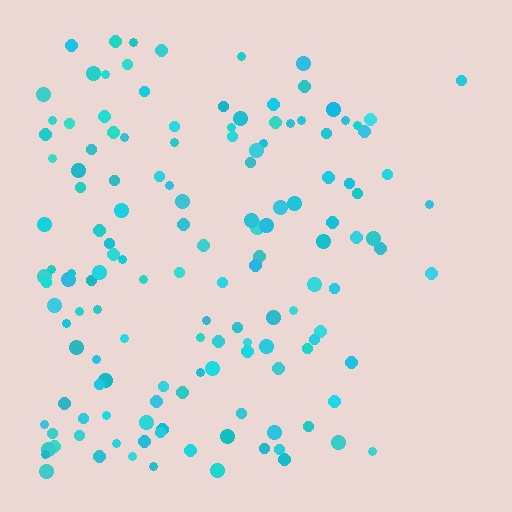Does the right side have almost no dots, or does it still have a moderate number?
Still a moderate number, just noticeably fewer than the left.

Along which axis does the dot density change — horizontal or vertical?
Horizontal.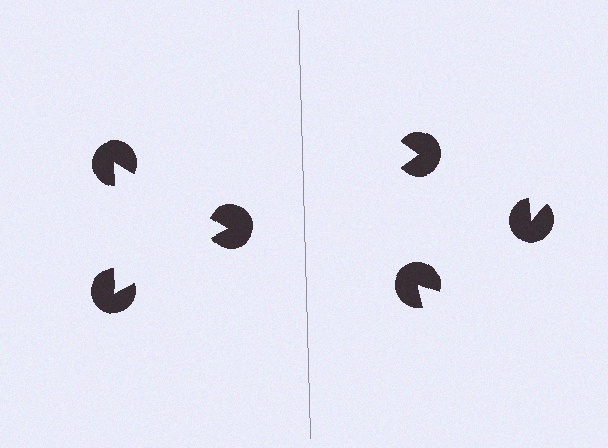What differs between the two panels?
The pac-man discs are positioned identically on both sides; only the wedge orientations differ. On the left they align to a triangle; on the right they are misaligned.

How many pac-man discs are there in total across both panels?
6 — 3 on each side.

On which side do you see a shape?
An illusory triangle appears on the left side. On the right side the wedge cuts are rotated, so no coherent shape forms.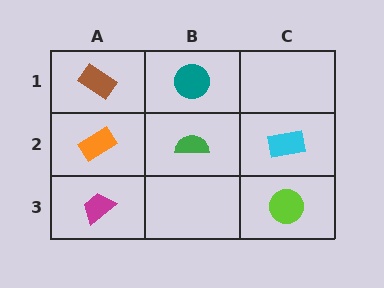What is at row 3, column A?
A magenta trapezoid.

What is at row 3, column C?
A lime circle.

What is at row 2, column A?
An orange rectangle.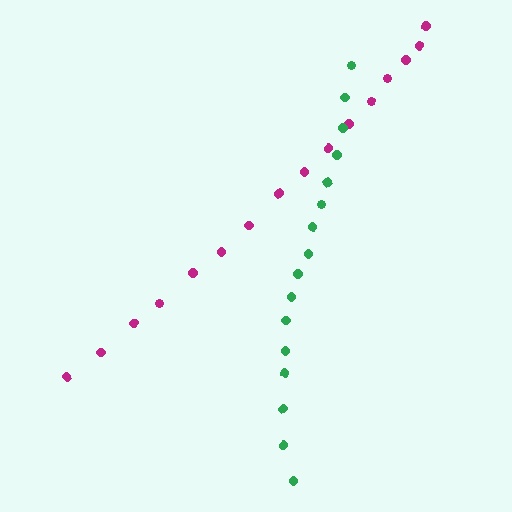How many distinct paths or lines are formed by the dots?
There are 2 distinct paths.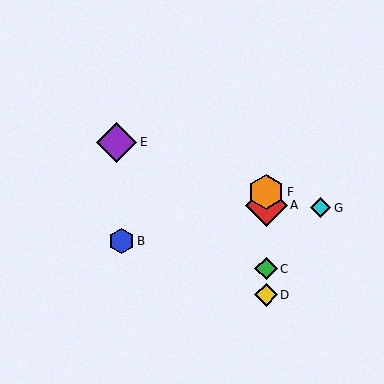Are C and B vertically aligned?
No, C is at x≈266 and B is at x≈121.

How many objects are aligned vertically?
4 objects (A, C, D, F) are aligned vertically.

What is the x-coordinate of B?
Object B is at x≈121.